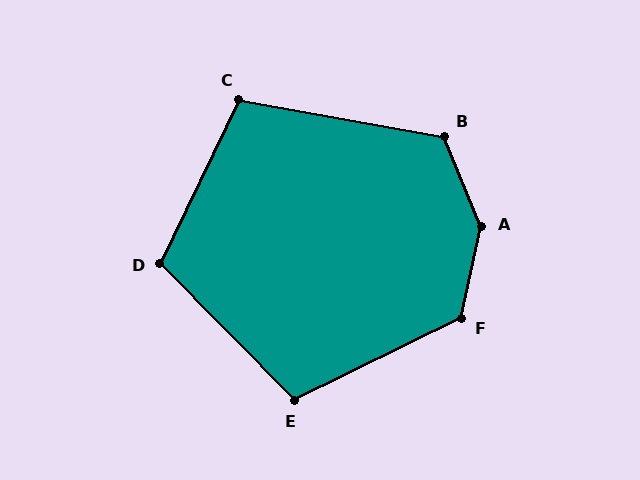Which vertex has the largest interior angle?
A, at approximately 146 degrees.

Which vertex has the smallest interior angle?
C, at approximately 106 degrees.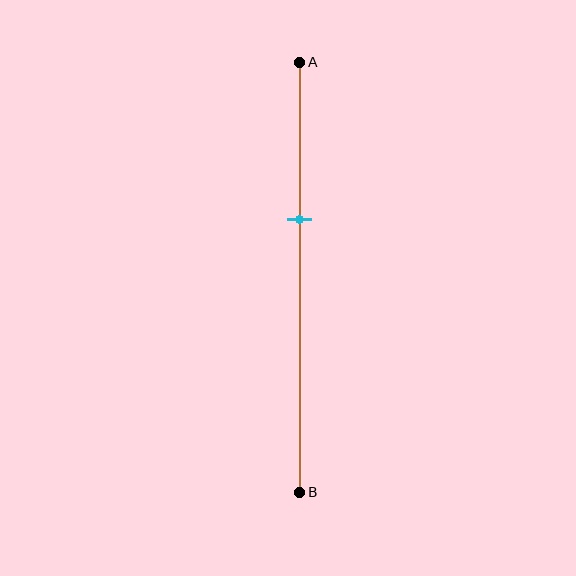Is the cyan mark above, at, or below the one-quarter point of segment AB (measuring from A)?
The cyan mark is below the one-quarter point of segment AB.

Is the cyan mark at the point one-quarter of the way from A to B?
No, the mark is at about 35% from A, not at the 25% one-quarter point.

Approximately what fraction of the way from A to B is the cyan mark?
The cyan mark is approximately 35% of the way from A to B.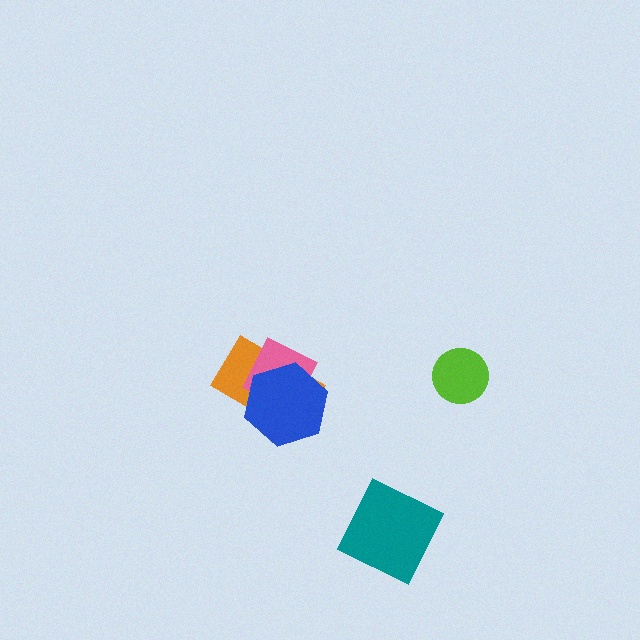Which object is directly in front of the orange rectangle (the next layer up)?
The pink square is directly in front of the orange rectangle.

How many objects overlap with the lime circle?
0 objects overlap with the lime circle.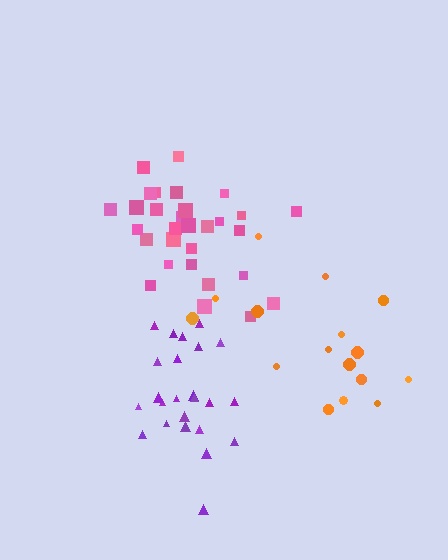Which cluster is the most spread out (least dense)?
Orange.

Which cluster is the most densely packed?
Pink.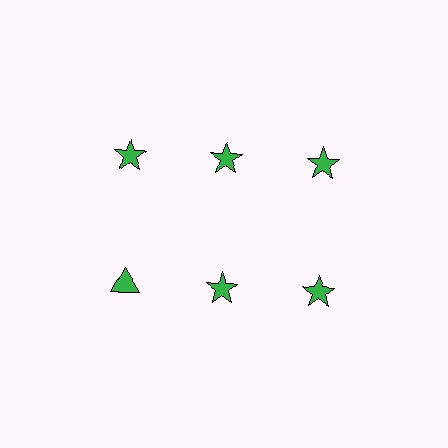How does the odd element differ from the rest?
It has a different shape: triangle instead of star.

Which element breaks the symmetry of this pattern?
The green triangle in the second row, leftmost column breaks the symmetry. All other shapes are green stars.